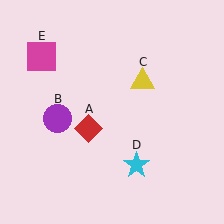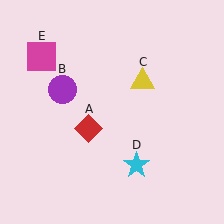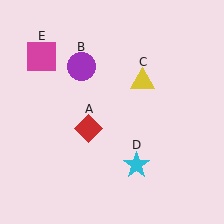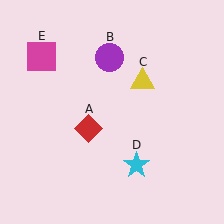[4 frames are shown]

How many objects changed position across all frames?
1 object changed position: purple circle (object B).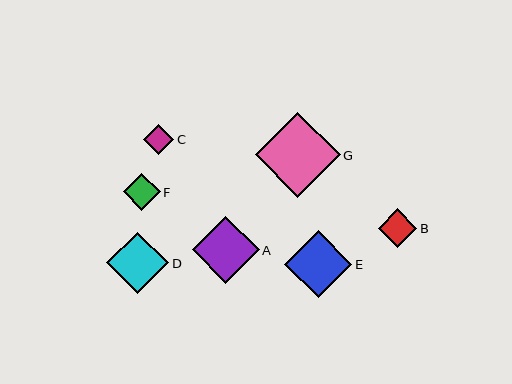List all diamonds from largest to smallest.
From largest to smallest: G, E, A, D, B, F, C.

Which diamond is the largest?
Diamond G is the largest with a size of approximately 85 pixels.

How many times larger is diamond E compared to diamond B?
Diamond E is approximately 1.7 times the size of diamond B.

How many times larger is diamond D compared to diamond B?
Diamond D is approximately 1.6 times the size of diamond B.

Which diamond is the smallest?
Diamond C is the smallest with a size of approximately 30 pixels.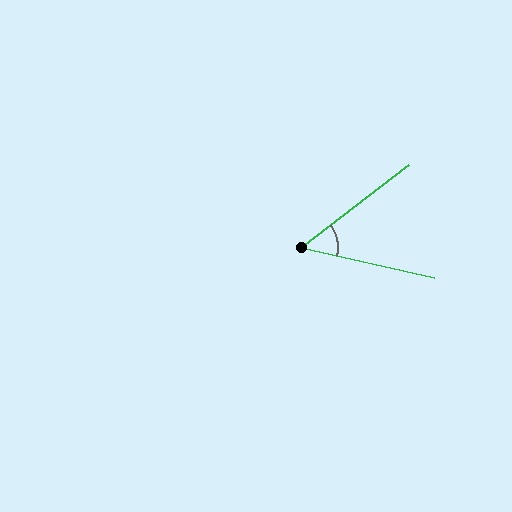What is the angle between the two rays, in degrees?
Approximately 50 degrees.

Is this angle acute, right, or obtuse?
It is acute.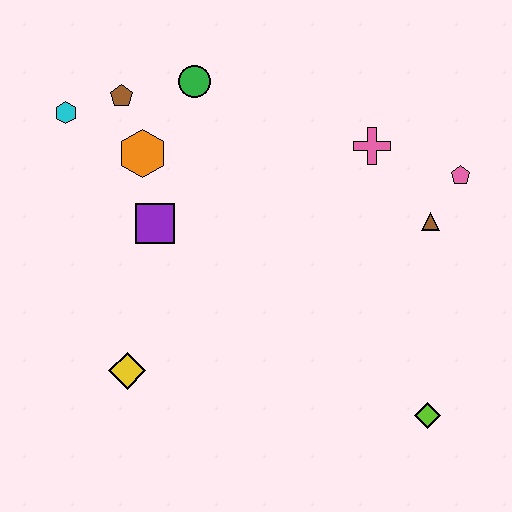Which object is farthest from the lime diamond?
The cyan hexagon is farthest from the lime diamond.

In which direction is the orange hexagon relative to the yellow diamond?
The orange hexagon is above the yellow diamond.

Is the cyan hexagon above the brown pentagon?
No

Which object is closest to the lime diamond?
The brown triangle is closest to the lime diamond.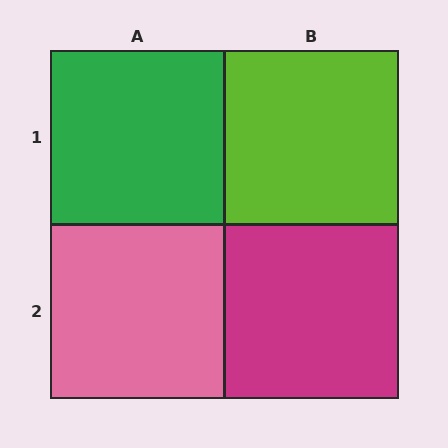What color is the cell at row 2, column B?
Magenta.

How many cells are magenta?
1 cell is magenta.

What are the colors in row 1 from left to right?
Green, lime.